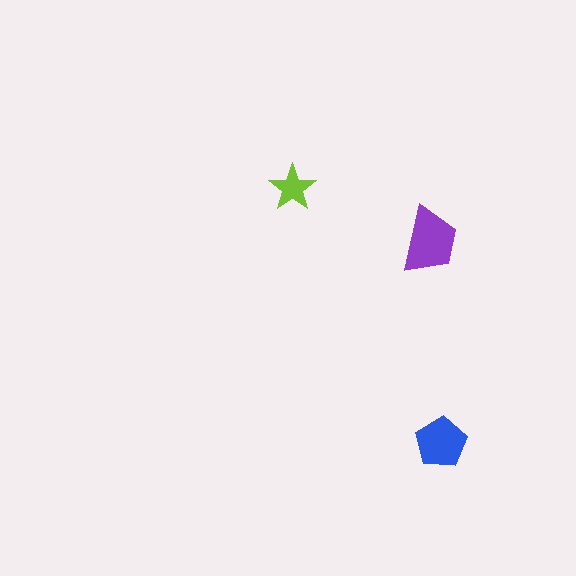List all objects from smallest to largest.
The lime star, the blue pentagon, the purple trapezoid.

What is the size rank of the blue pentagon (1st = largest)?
2nd.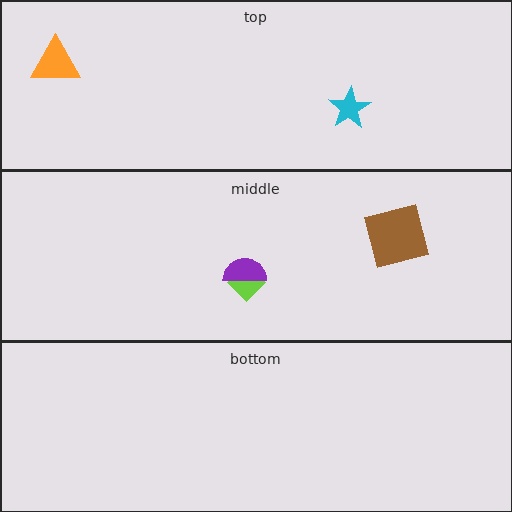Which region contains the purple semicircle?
The middle region.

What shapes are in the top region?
The cyan star, the orange triangle.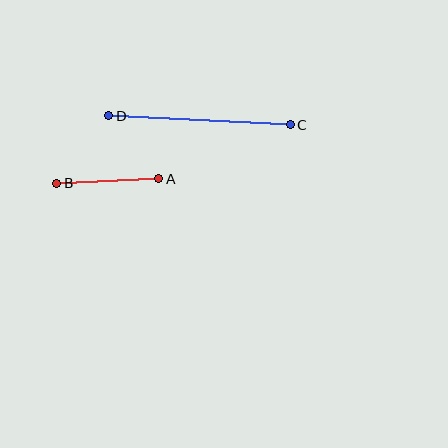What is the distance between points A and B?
The distance is approximately 102 pixels.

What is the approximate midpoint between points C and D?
The midpoint is at approximately (199, 120) pixels.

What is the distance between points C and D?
The distance is approximately 182 pixels.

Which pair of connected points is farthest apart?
Points C and D are farthest apart.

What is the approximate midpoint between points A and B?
The midpoint is at approximately (108, 181) pixels.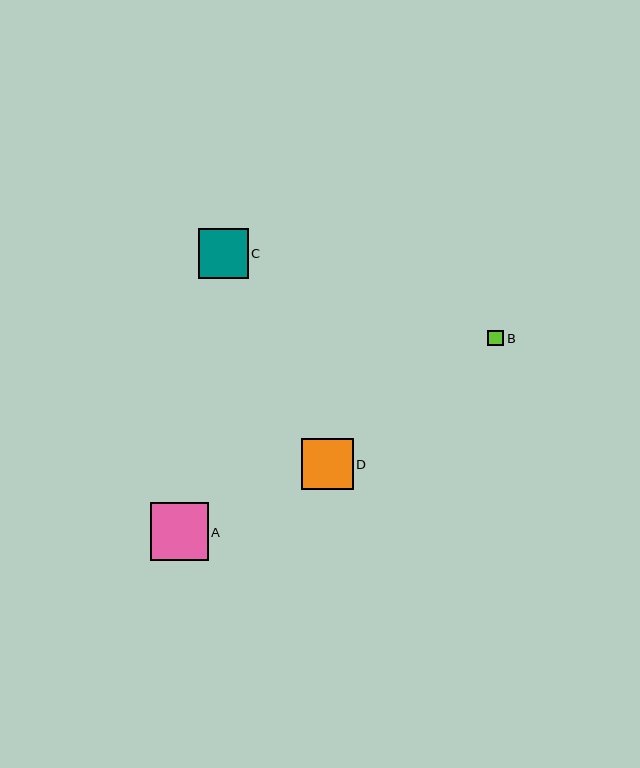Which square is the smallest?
Square B is the smallest with a size of approximately 16 pixels.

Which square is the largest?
Square A is the largest with a size of approximately 58 pixels.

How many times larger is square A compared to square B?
Square A is approximately 3.6 times the size of square B.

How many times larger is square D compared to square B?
Square D is approximately 3.2 times the size of square B.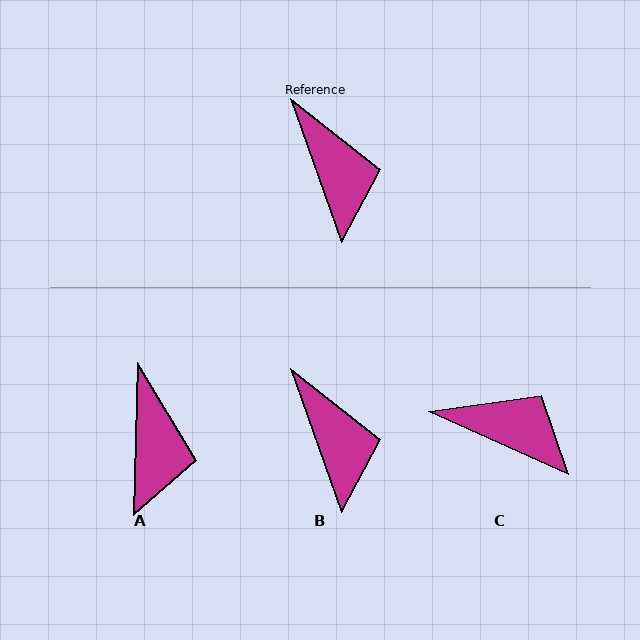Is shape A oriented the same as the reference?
No, it is off by about 21 degrees.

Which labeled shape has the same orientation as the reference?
B.